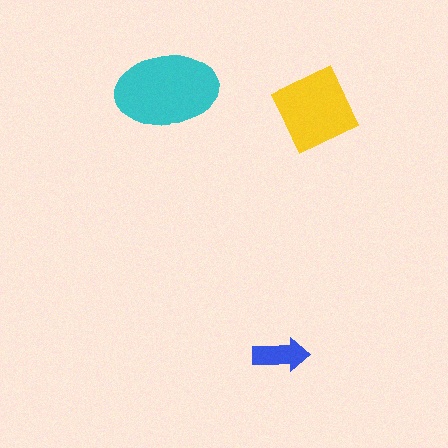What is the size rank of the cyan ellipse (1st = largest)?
1st.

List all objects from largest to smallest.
The cyan ellipse, the yellow diamond, the blue arrow.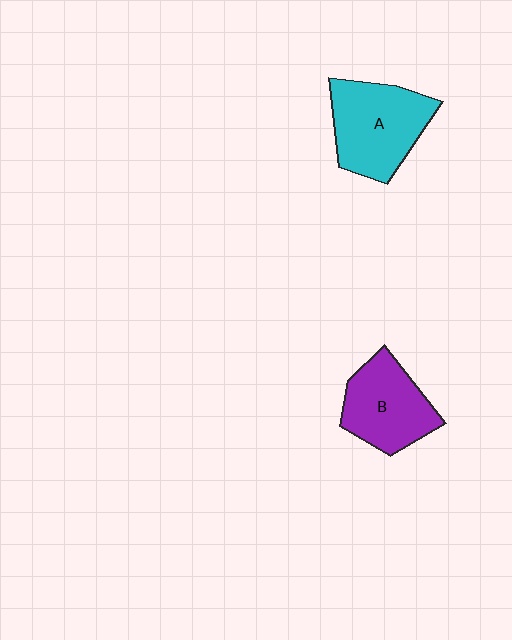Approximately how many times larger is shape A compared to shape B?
Approximately 1.2 times.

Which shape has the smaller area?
Shape B (purple).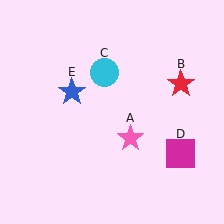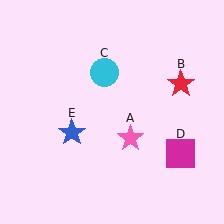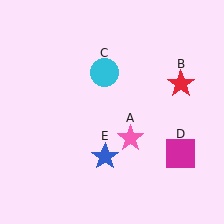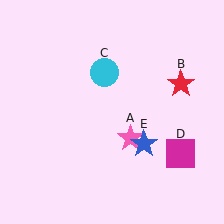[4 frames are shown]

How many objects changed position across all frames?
1 object changed position: blue star (object E).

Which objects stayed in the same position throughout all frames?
Pink star (object A) and red star (object B) and cyan circle (object C) and magenta square (object D) remained stationary.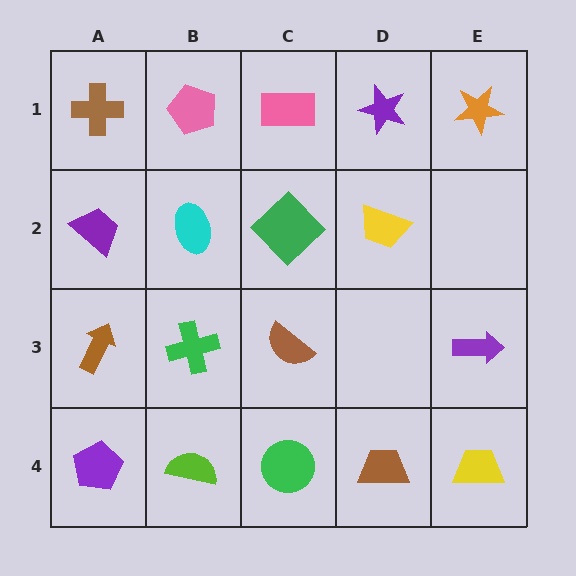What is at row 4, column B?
A lime semicircle.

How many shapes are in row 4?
5 shapes.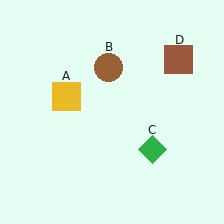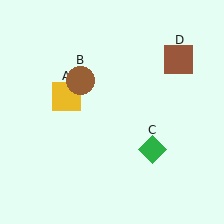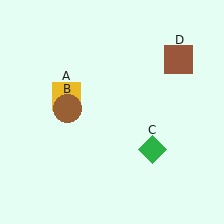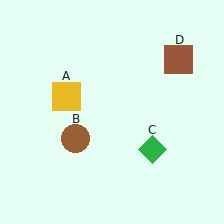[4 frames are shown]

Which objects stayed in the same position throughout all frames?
Yellow square (object A) and green diamond (object C) and brown square (object D) remained stationary.